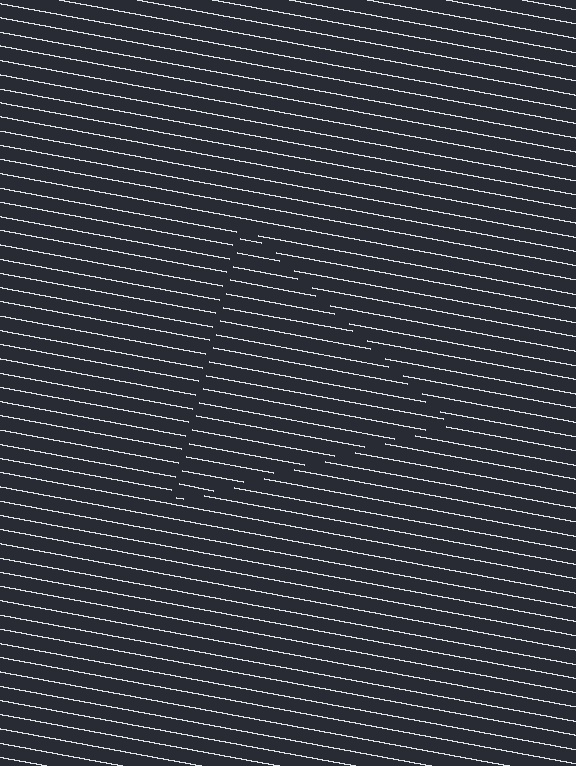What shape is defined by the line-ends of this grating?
An illusory triangle. The interior of the shape contains the same grating, shifted by half a period — the contour is defined by the phase discontinuity where line-ends from the inner and outer gratings abut.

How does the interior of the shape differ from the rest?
The interior of the shape contains the same grating, shifted by half a period — the contour is defined by the phase discontinuity where line-ends from the inner and outer gratings abut.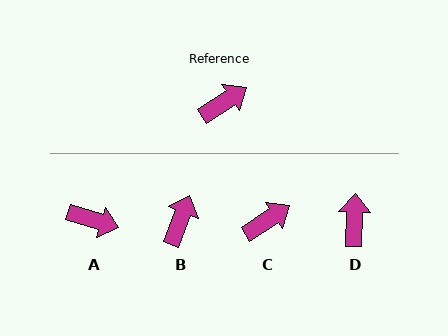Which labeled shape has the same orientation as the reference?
C.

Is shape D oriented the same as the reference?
No, it is off by about 54 degrees.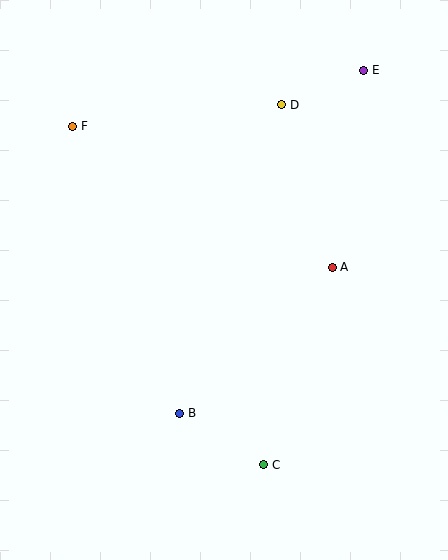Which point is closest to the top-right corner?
Point E is closest to the top-right corner.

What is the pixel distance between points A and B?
The distance between A and B is 211 pixels.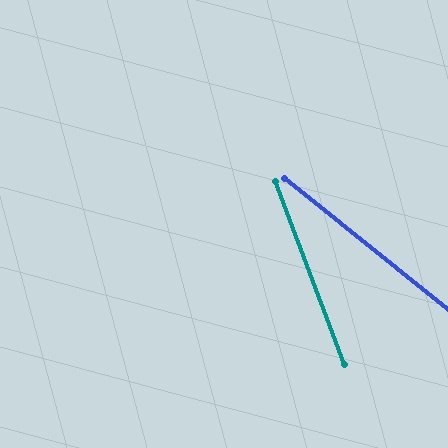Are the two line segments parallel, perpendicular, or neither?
Neither parallel nor perpendicular — they differ by about 30°.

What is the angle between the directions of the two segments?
Approximately 30 degrees.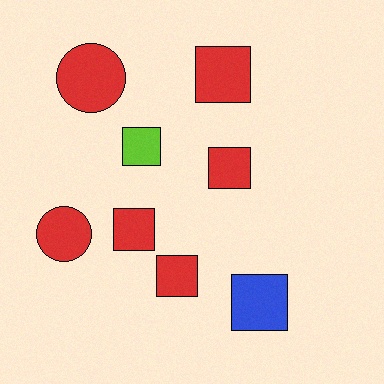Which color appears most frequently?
Red, with 6 objects.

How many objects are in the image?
There are 8 objects.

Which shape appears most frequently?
Square, with 6 objects.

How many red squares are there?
There are 4 red squares.